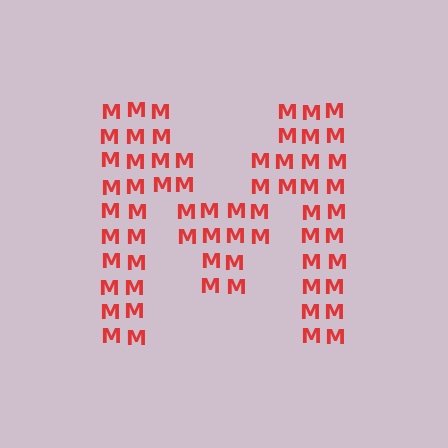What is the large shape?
The large shape is the letter M.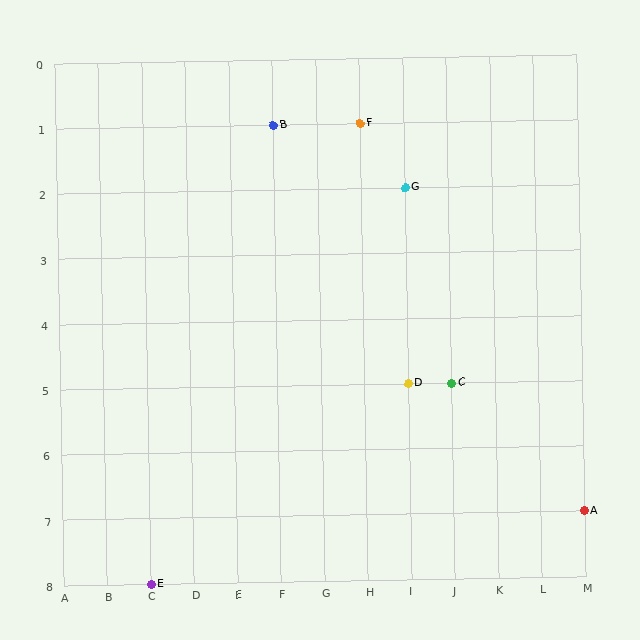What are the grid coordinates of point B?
Point B is at grid coordinates (F, 1).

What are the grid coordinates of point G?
Point G is at grid coordinates (I, 2).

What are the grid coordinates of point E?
Point E is at grid coordinates (C, 8).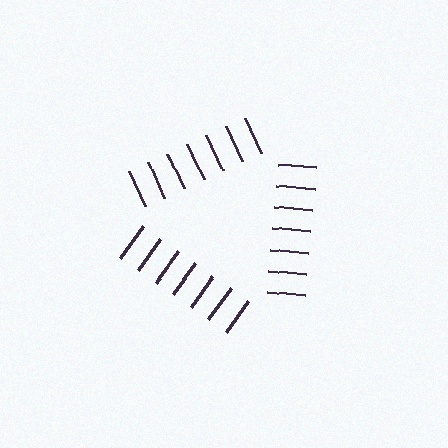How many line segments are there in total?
21 — 7 along each of the 3 edges.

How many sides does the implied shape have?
3 sides — the line-ends trace a triangle.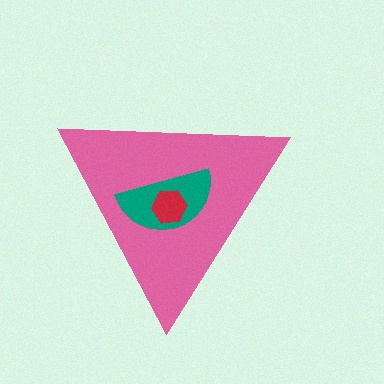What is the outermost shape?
The pink triangle.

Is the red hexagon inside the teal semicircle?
Yes.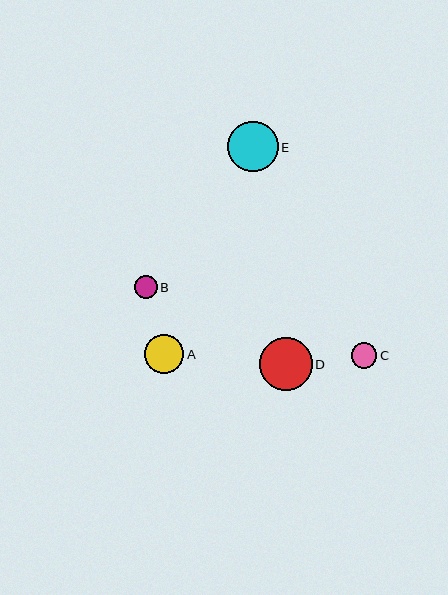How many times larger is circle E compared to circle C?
Circle E is approximately 2.0 times the size of circle C.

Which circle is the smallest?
Circle B is the smallest with a size of approximately 22 pixels.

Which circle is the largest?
Circle D is the largest with a size of approximately 53 pixels.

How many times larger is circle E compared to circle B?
Circle E is approximately 2.2 times the size of circle B.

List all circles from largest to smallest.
From largest to smallest: D, E, A, C, B.